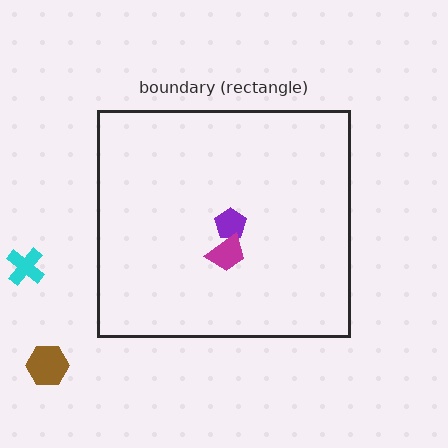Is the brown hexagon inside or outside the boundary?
Outside.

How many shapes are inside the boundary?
2 inside, 2 outside.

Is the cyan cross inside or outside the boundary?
Outside.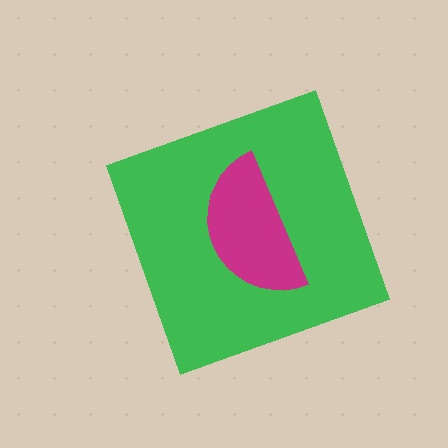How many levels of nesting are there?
2.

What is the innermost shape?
The magenta semicircle.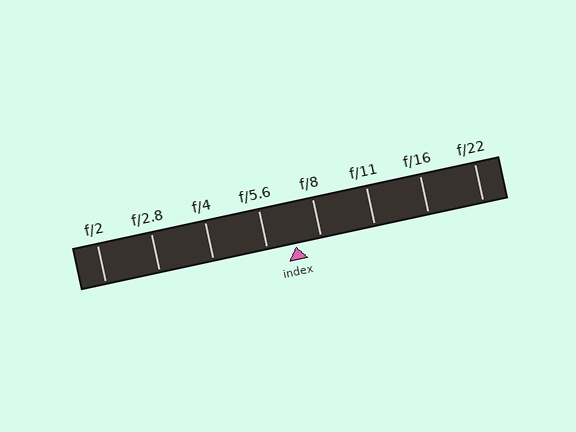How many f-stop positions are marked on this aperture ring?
There are 8 f-stop positions marked.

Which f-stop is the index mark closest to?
The index mark is closest to f/8.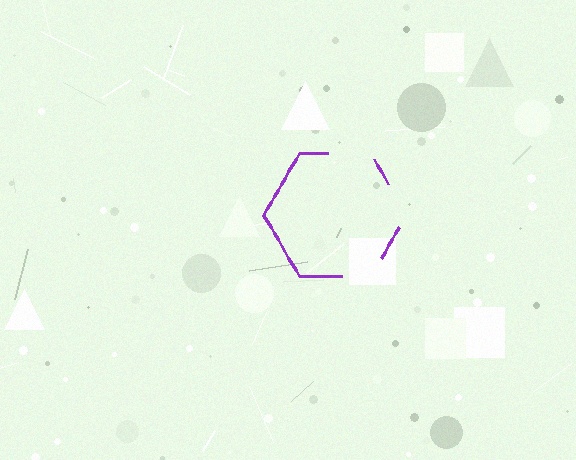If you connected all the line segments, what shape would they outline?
They would outline a hexagon.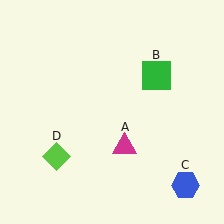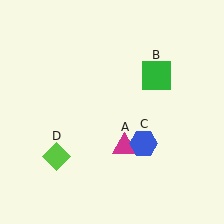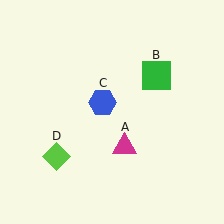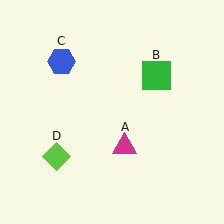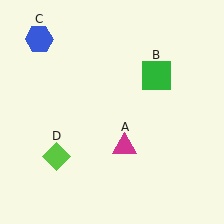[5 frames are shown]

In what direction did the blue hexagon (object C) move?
The blue hexagon (object C) moved up and to the left.